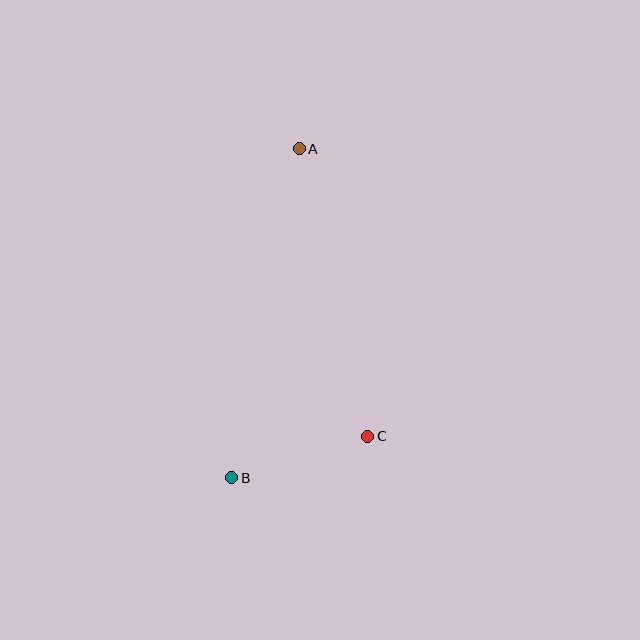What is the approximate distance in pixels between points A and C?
The distance between A and C is approximately 295 pixels.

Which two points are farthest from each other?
Points A and B are farthest from each other.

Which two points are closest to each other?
Points B and C are closest to each other.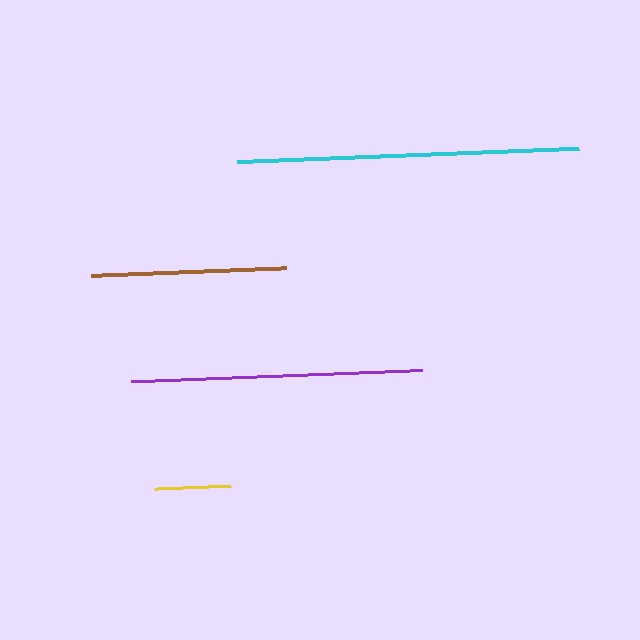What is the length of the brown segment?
The brown segment is approximately 196 pixels long.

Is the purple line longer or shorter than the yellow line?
The purple line is longer than the yellow line.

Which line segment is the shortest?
The yellow line is the shortest at approximately 76 pixels.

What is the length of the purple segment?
The purple segment is approximately 292 pixels long.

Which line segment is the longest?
The cyan line is the longest at approximately 342 pixels.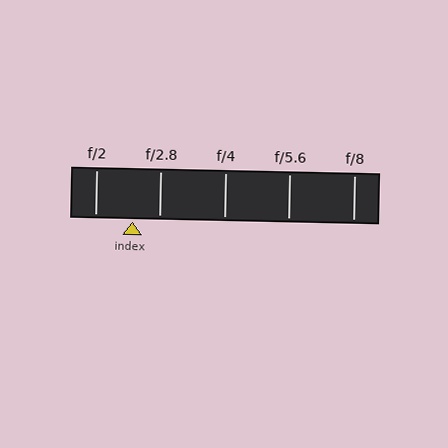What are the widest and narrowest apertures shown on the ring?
The widest aperture shown is f/2 and the narrowest is f/8.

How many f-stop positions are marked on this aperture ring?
There are 5 f-stop positions marked.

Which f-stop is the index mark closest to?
The index mark is closest to f/2.8.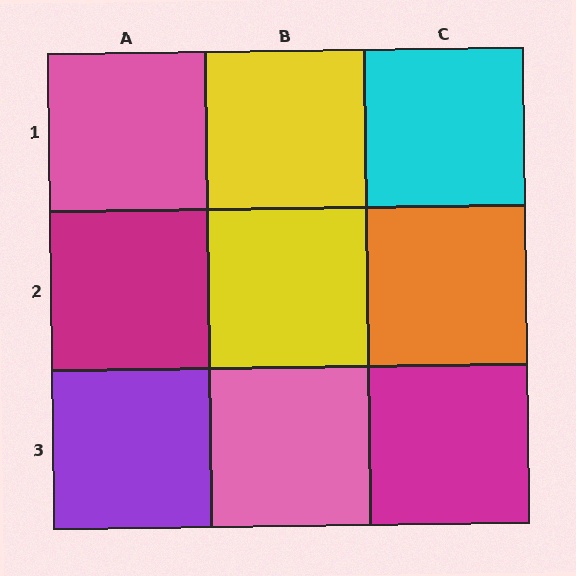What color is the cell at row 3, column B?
Pink.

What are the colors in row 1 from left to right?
Pink, yellow, cyan.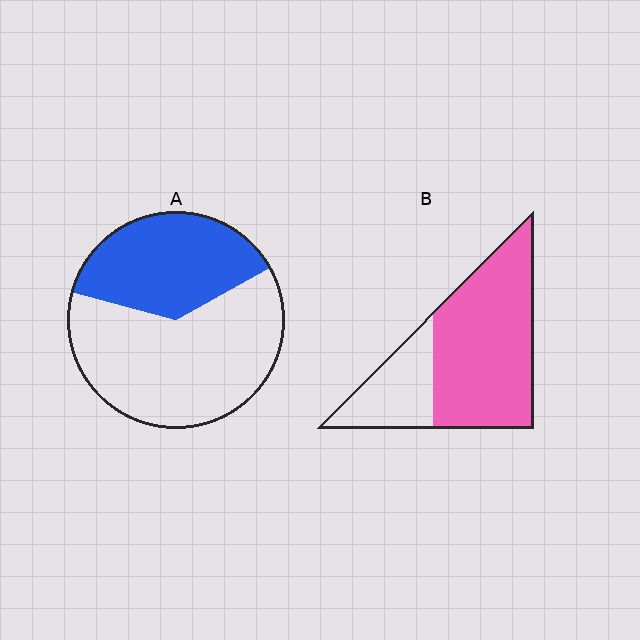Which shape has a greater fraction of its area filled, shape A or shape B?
Shape B.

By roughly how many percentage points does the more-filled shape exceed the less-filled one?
By roughly 35 percentage points (B over A).